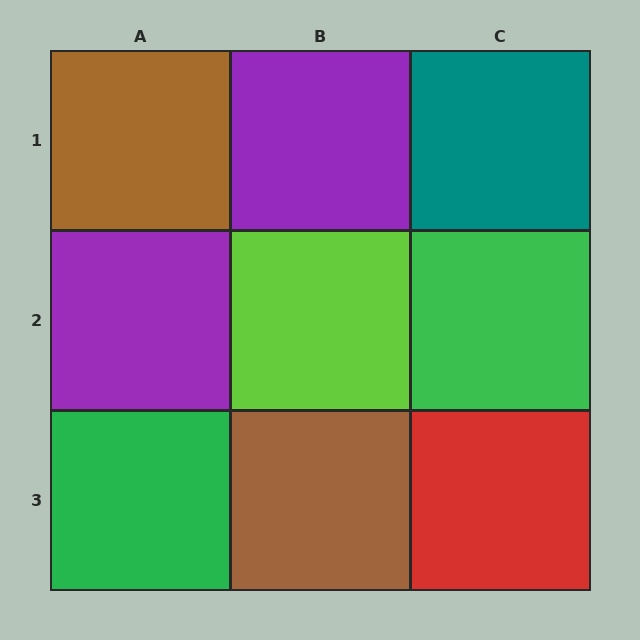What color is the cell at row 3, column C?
Red.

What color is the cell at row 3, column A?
Green.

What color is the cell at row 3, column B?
Brown.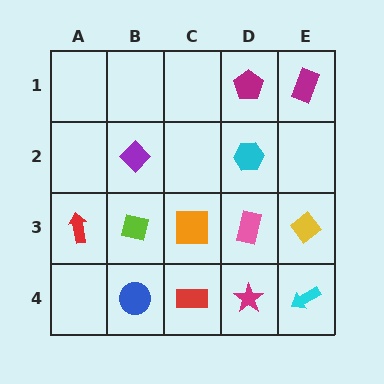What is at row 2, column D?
A cyan hexagon.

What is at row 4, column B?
A blue circle.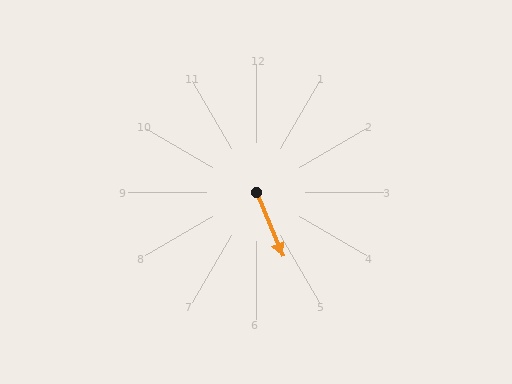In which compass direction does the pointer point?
South.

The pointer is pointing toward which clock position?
Roughly 5 o'clock.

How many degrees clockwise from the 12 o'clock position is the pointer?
Approximately 158 degrees.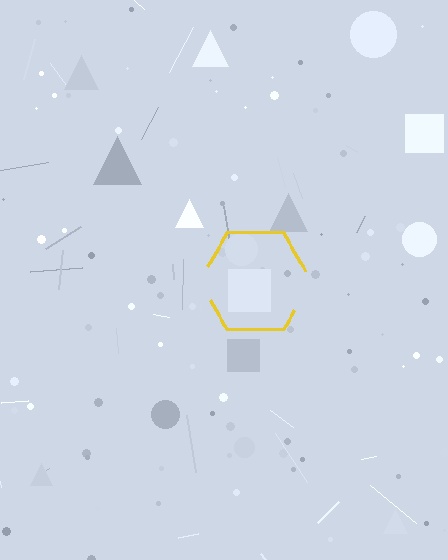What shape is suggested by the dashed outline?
The dashed outline suggests a hexagon.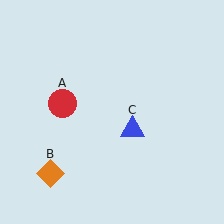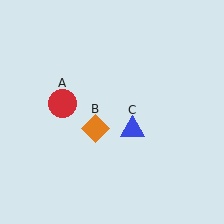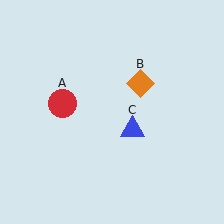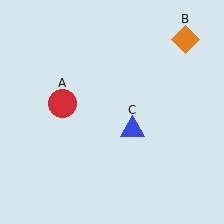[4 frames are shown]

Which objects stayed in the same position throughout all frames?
Red circle (object A) and blue triangle (object C) remained stationary.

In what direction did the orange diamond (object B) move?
The orange diamond (object B) moved up and to the right.